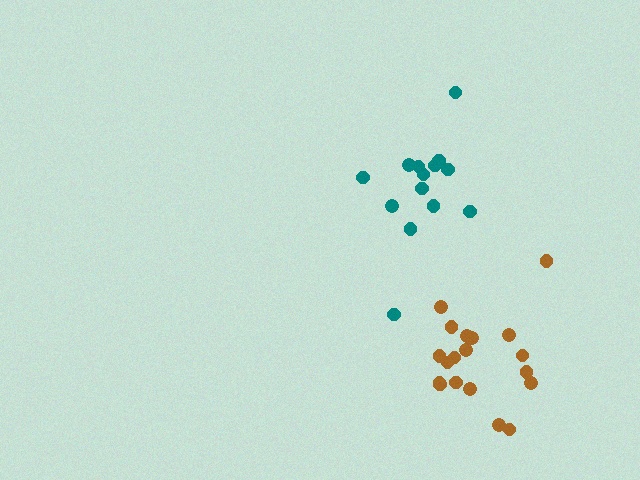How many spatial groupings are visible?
There are 2 spatial groupings.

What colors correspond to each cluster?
The clusters are colored: teal, brown.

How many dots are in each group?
Group 1: 14 dots, Group 2: 19 dots (33 total).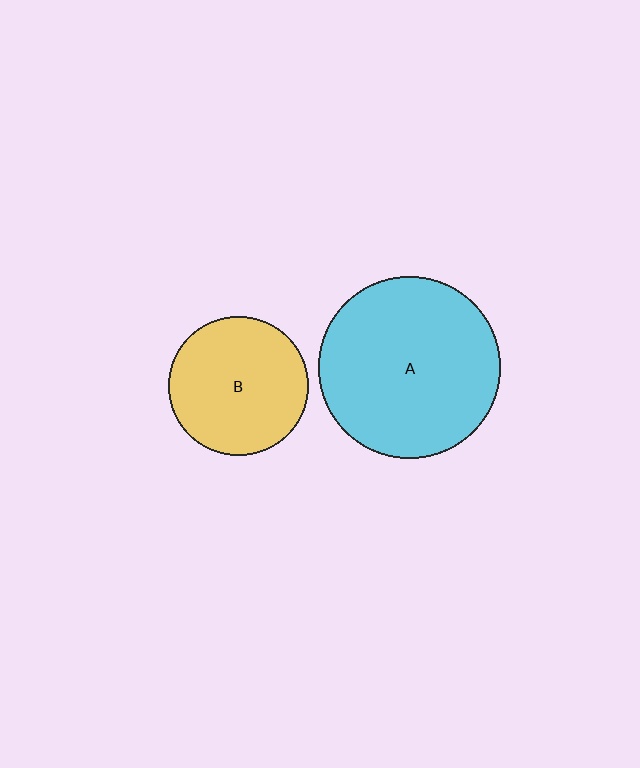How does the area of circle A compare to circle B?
Approximately 1.7 times.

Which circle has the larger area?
Circle A (cyan).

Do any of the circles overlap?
No, none of the circles overlap.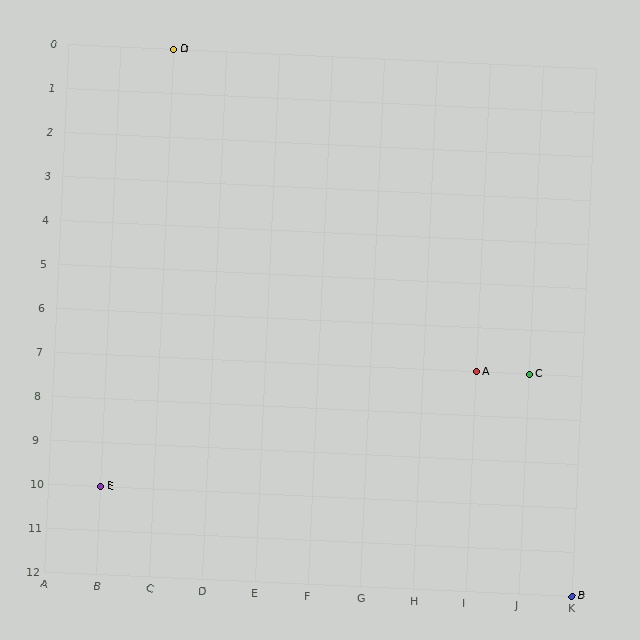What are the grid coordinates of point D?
Point D is at grid coordinates (C, 0).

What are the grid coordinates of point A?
Point A is at grid coordinates (I, 7).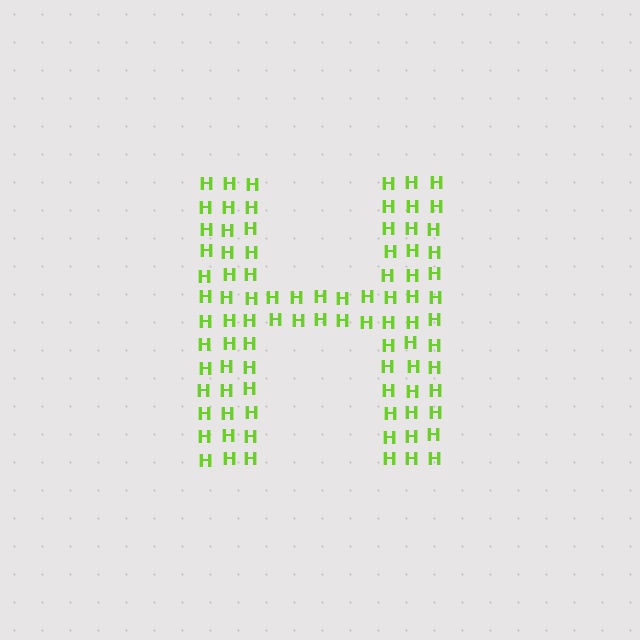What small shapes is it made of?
It is made of small letter H's.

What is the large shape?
The large shape is the letter H.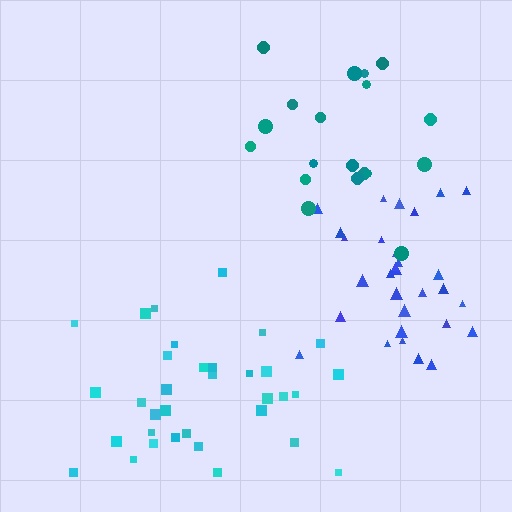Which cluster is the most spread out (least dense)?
Teal.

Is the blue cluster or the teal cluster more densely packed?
Blue.